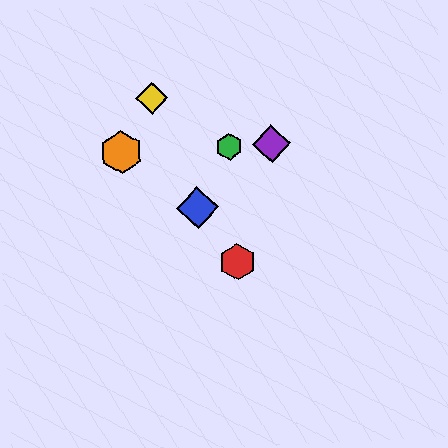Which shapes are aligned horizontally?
The green hexagon, the purple diamond, the orange hexagon are aligned horizontally.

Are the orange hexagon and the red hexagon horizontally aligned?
No, the orange hexagon is at y≈152 and the red hexagon is at y≈262.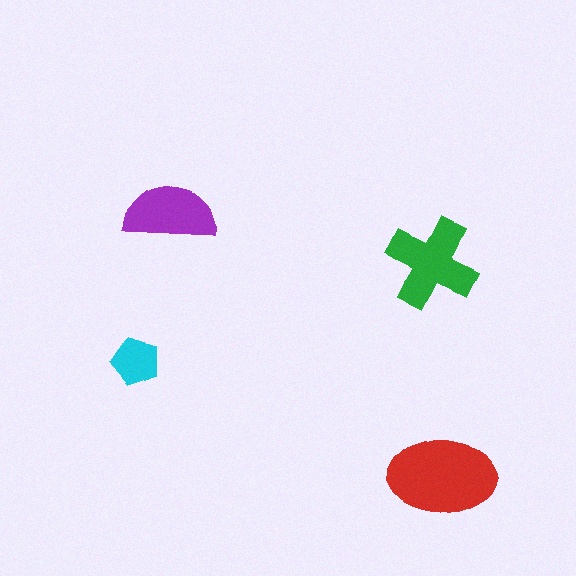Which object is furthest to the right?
The red ellipse is rightmost.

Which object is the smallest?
The cyan pentagon.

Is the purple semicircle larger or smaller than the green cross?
Smaller.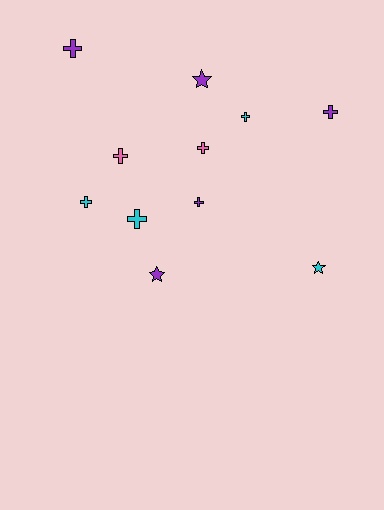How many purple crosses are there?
There are 3 purple crosses.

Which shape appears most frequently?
Cross, with 8 objects.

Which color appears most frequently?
Purple, with 5 objects.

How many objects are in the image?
There are 11 objects.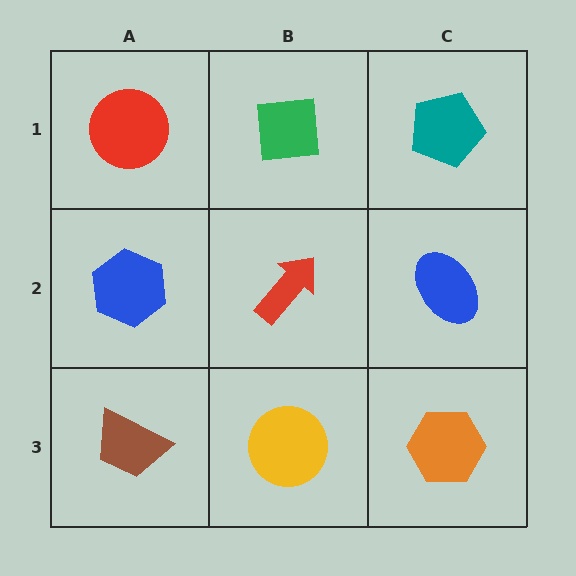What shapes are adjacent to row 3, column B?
A red arrow (row 2, column B), a brown trapezoid (row 3, column A), an orange hexagon (row 3, column C).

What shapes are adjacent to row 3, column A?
A blue hexagon (row 2, column A), a yellow circle (row 3, column B).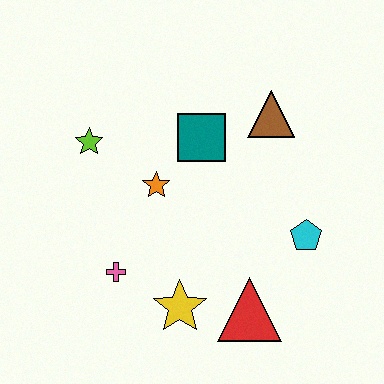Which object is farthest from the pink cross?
The brown triangle is farthest from the pink cross.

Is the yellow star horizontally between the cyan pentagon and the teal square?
No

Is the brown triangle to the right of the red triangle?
Yes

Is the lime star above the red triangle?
Yes